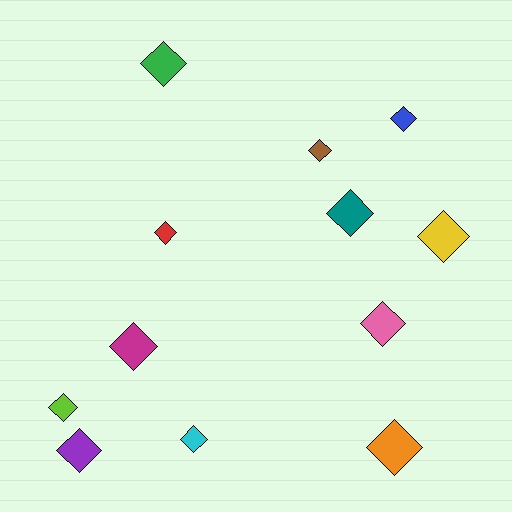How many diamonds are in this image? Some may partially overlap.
There are 12 diamonds.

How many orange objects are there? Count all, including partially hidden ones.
There is 1 orange object.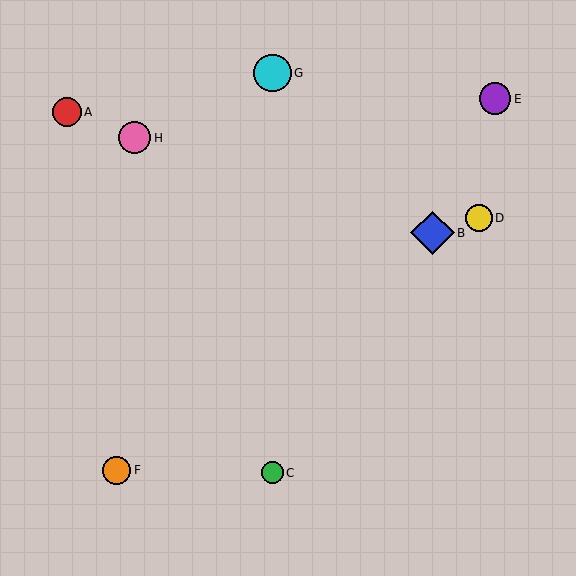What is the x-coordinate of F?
Object F is at x≈117.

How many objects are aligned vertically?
2 objects (C, G) are aligned vertically.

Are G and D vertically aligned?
No, G is at x≈272 and D is at x≈479.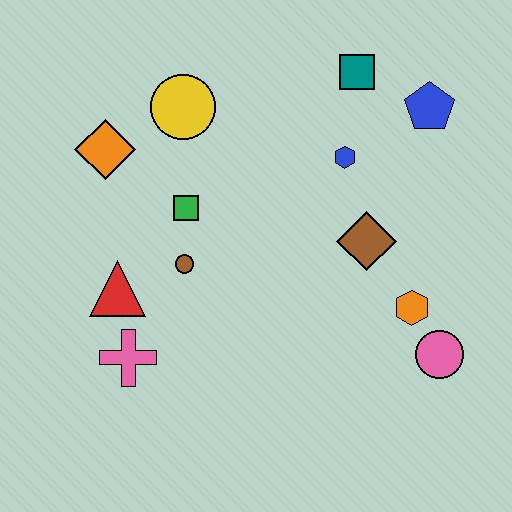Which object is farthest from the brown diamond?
The orange diamond is farthest from the brown diamond.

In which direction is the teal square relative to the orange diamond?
The teal square is to the right of the orange diamond.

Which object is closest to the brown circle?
The green square is closest to the brown circle.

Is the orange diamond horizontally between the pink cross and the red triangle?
No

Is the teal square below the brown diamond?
No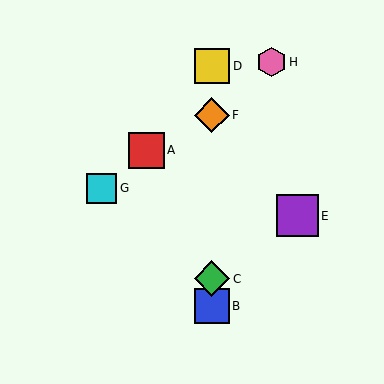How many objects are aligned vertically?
4 objects (B, C, D, F) are aligned vertically.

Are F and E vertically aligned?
No, F is at x≈212 and E is at x≈297.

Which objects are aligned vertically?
Objects B, C, D, F are aligned vertically.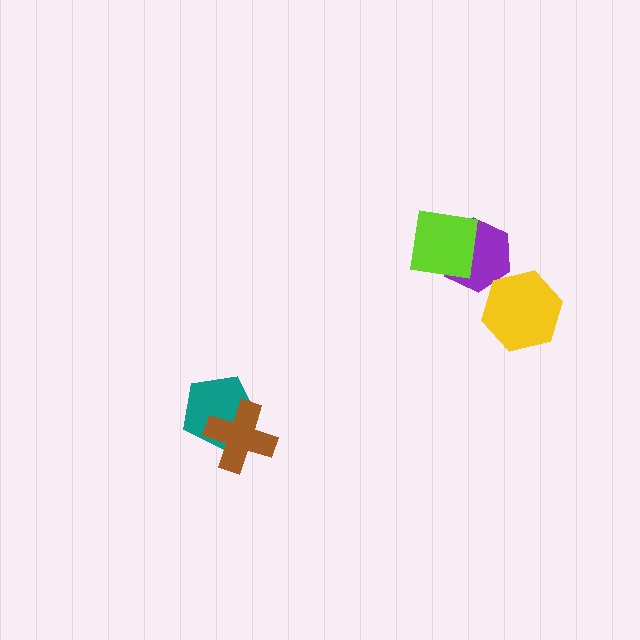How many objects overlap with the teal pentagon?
1 object overlaps with the teal pentagon.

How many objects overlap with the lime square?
1 object overlaps with the lime square.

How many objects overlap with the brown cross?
1 object overlaps with the brown cross.